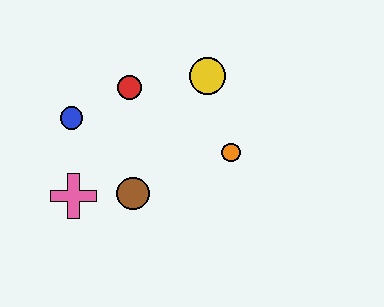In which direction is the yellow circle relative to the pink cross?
The yellow circle is to the right of the pink cross.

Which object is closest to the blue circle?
The red circle is closest to the blue circle.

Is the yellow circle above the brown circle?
Yes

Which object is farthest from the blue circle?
The orange circle is farthest from the blue circle.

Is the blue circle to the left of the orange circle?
Yes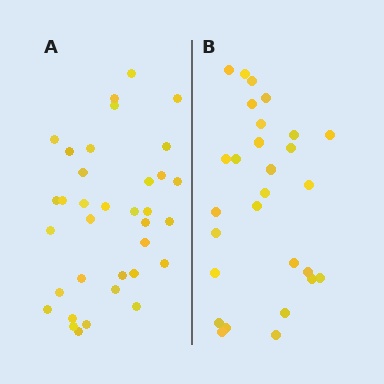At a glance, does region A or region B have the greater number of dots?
Region A (the left region) has more dots.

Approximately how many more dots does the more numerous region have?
Region A has roughly 8 or so more dots than region B.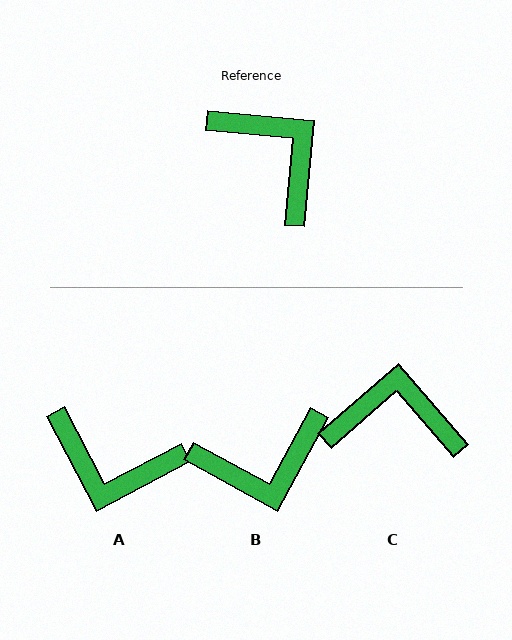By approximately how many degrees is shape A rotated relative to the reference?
Approximately 147 degrees clockwise.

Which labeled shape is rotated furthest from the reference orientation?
A, about 147 degrees away.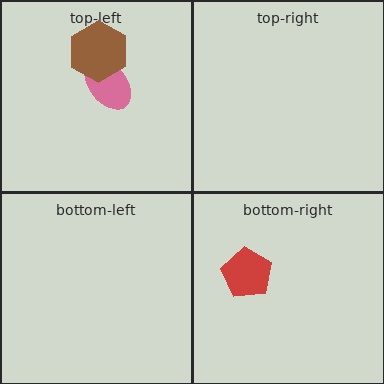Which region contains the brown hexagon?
The top-left region.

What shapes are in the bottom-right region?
The red pentagon.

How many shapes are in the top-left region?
2.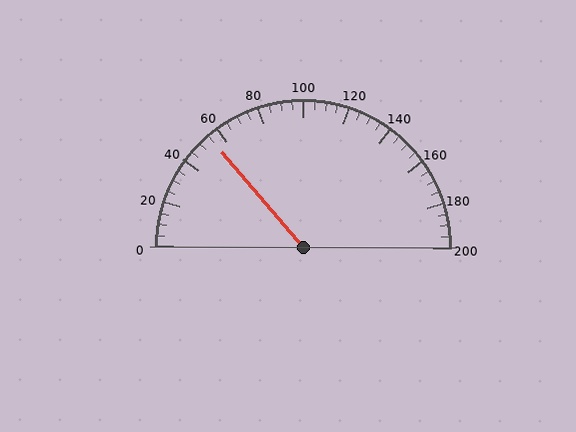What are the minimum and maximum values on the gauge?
The gauge ranges from 0 to 200.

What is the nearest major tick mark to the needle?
The nearest major tick mark is 60.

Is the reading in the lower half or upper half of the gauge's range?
The reading is in the lower half of the range (0 to 200).